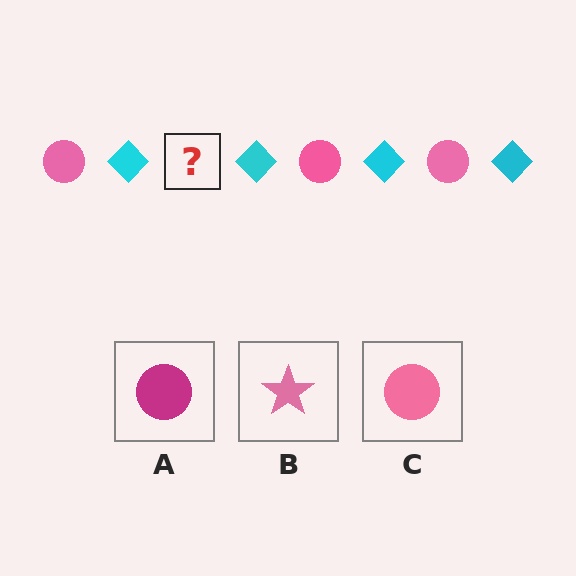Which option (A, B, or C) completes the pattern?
C.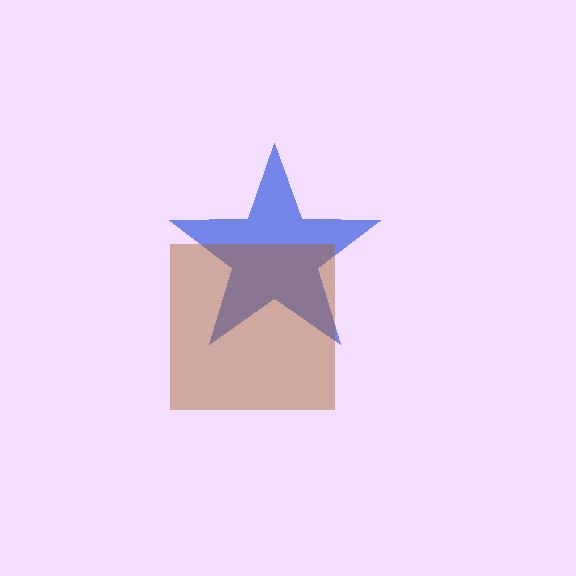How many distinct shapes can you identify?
There are 2 distinct shapes: a blue star, a brown square.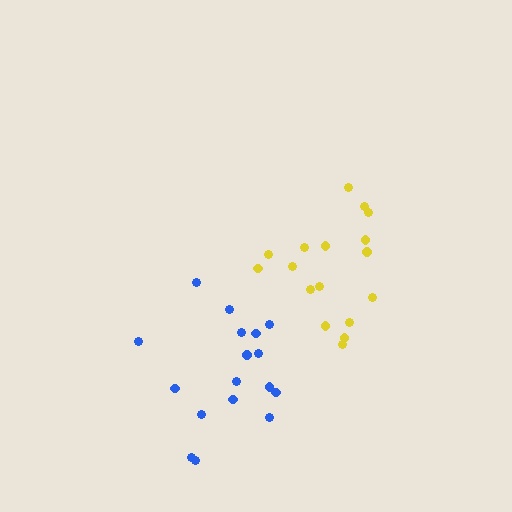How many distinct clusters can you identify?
There are 2 distinct clusters.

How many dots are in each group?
Group 1: 17 dots, Group 2: 17 dots (34 total).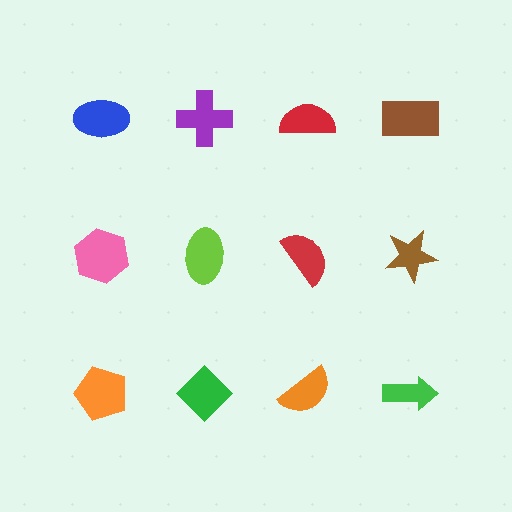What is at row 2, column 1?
A pink hexagon.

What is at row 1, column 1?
A blue ellipse.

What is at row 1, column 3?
A red semicircle.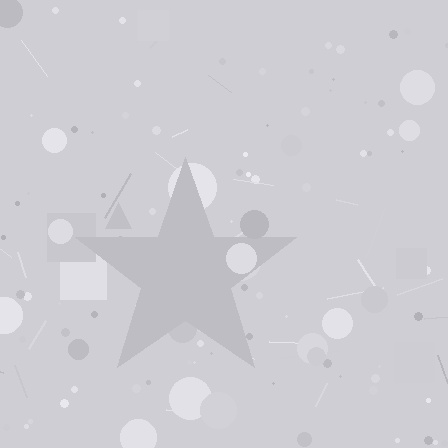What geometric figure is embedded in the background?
A star is embedded in the background.